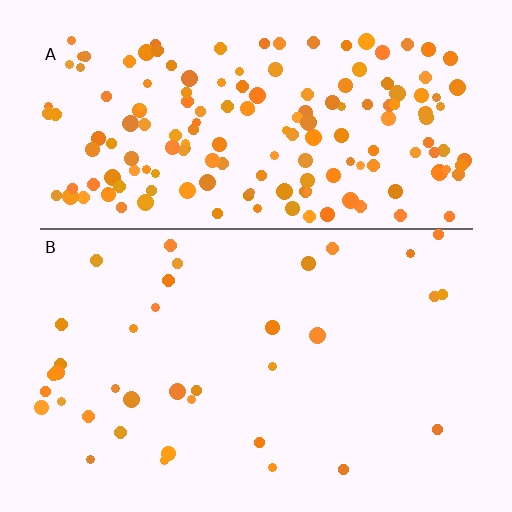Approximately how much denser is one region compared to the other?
Approximately 4.7× — region A over region B.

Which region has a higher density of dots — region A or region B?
A (the top).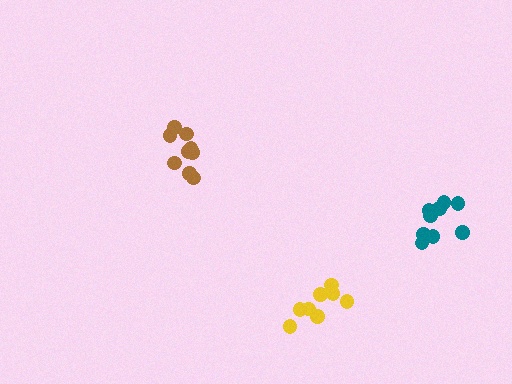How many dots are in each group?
Group 1: 9 dots, Group 2: 8 dots, Group 3: 9 dots (26 total).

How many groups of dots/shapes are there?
There are 3 groups.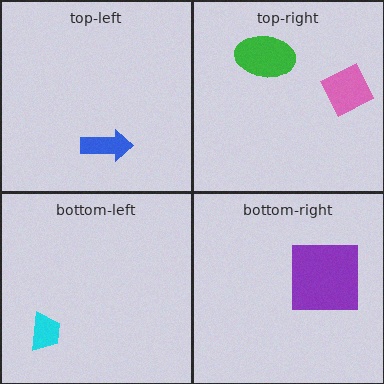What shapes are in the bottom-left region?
The cyan trapezoid.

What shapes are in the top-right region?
The green ellipse, the pink diamond.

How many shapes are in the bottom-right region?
1.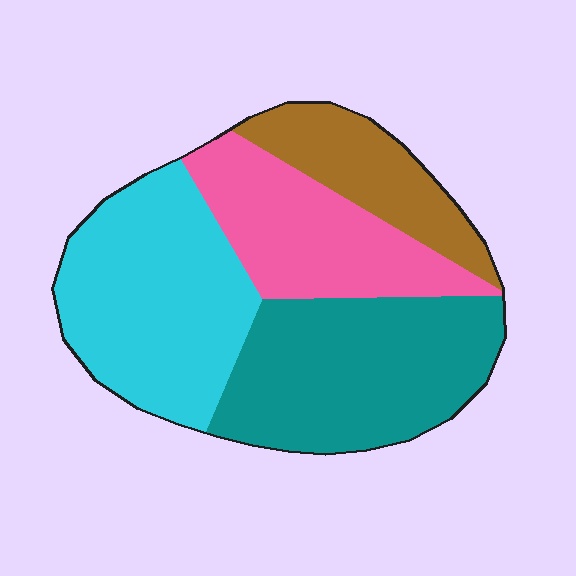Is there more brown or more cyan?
Cyan.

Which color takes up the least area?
Brown, at roughly 15%.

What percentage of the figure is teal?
Teal takes up about one third (1/3) of the figure.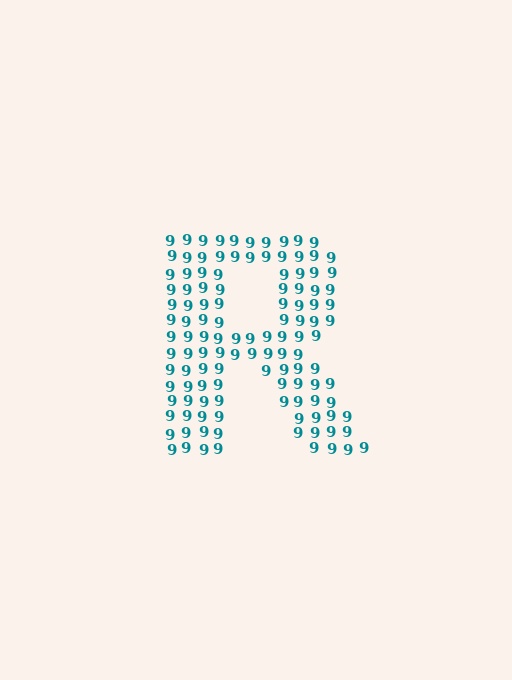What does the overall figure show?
The overall figure shows the letter R.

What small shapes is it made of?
It is made of small digit 9's.